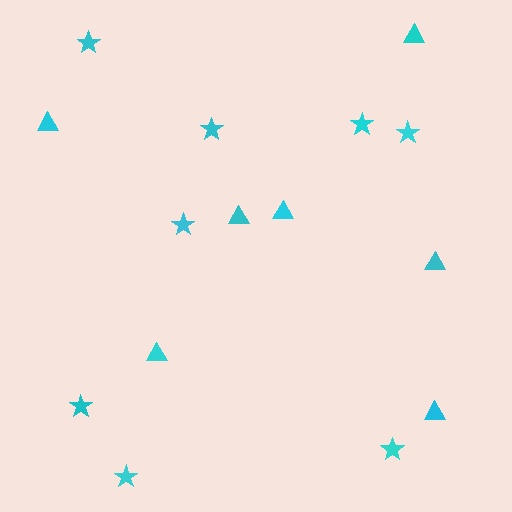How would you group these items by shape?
There are 2 groups: one group of stars (8) and one group of triangles (7).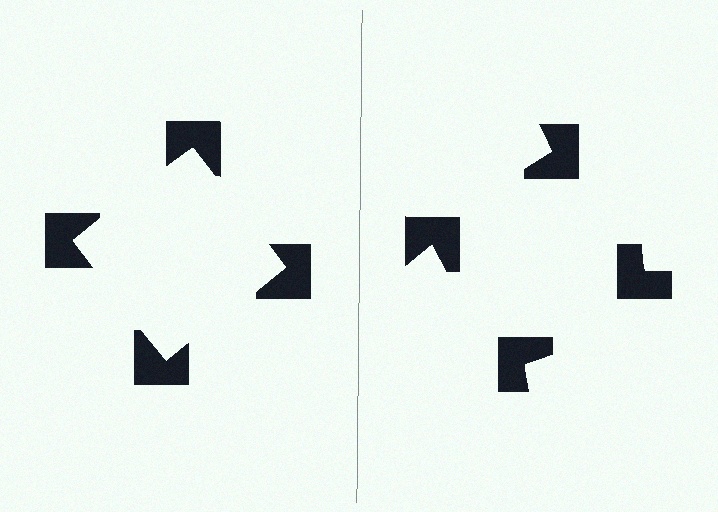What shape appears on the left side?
An illusory square.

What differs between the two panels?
The notched squares are positioned identically on both sides; only the wedge orientations differ. On the left they align to a square; on the right they are misaligned.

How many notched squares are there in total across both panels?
8 — 4 on each side.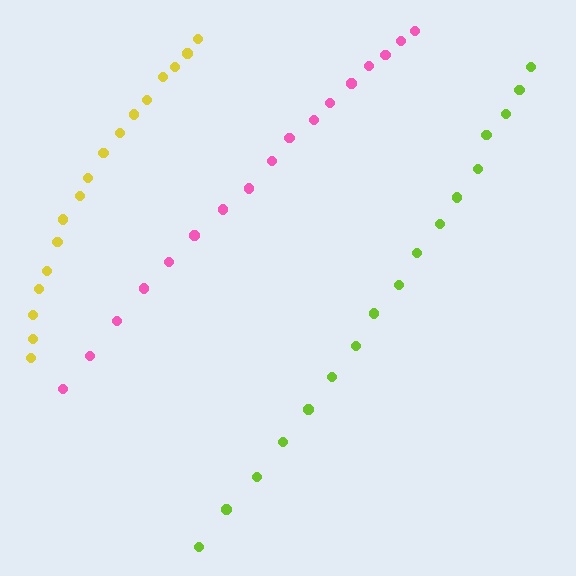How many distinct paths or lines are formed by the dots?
There are 3 distinct paths.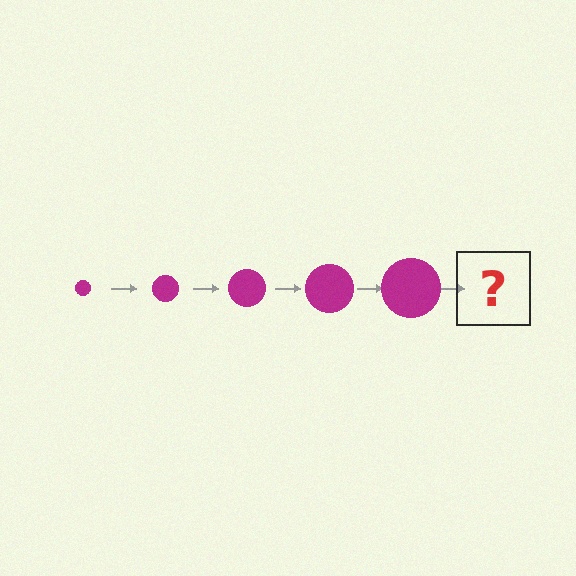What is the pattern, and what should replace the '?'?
The pattern is that the circle gets progressively larger each step. The '?' should be a magenta circle, larger than the previous one.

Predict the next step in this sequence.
The next step is a magenta circle, larger than the previous one.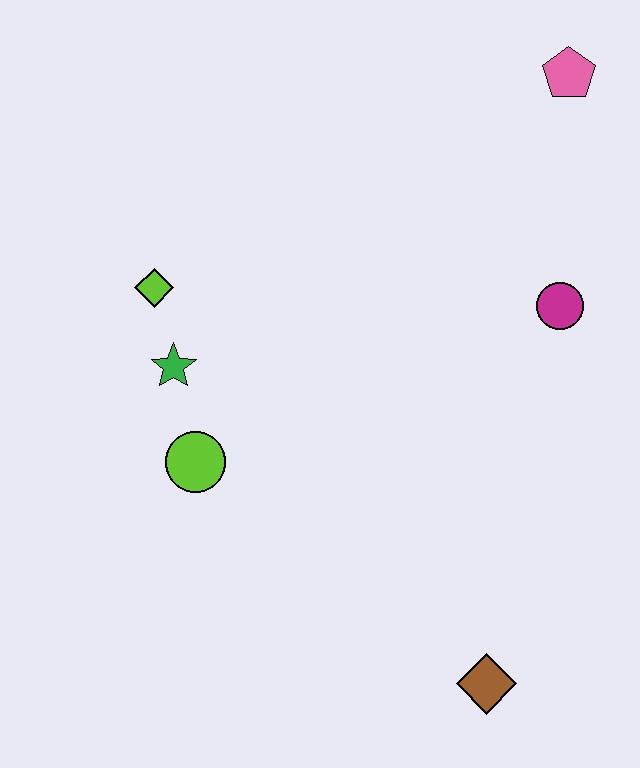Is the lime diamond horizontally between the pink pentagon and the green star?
No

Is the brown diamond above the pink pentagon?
No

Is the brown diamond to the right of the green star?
Yes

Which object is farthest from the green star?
The pink pentagon is farthest from the green star.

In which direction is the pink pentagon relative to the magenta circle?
The pink pentagon is above the magenta circle.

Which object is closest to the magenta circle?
The pink pentagon is closest to the magenta circle.